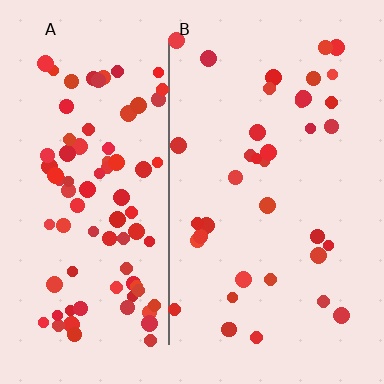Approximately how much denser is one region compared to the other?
Approximately 2.2× — region A over region B.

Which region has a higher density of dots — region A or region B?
A (the left).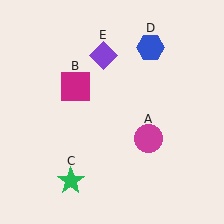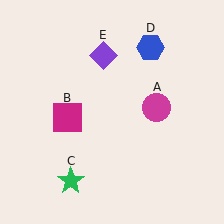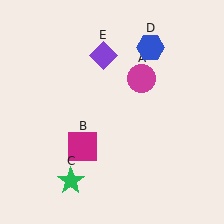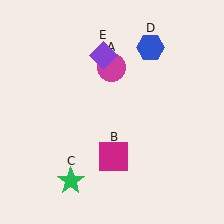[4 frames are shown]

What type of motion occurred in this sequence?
The magenta circle (object A), magenta square (object B) rotated counterclockwise around the center of the scene.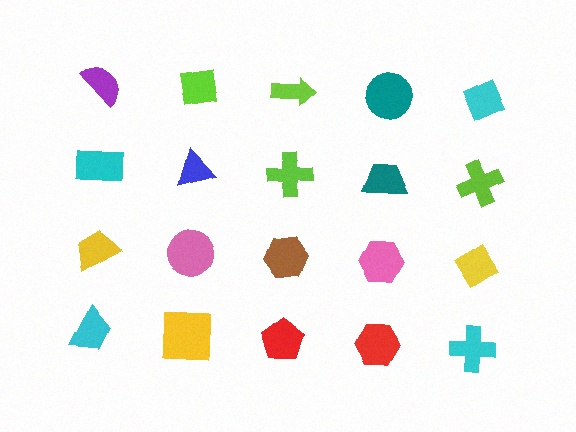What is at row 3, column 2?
A pink circle.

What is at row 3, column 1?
A yellow trapezoid.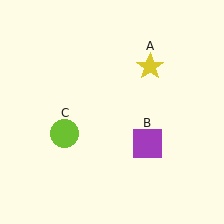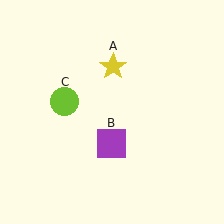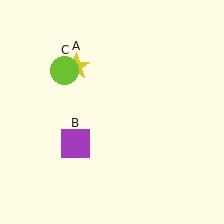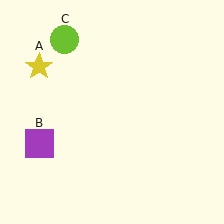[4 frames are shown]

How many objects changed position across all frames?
3 objects changed position: yellow star (object A), purple square (object B), lime circle (object C).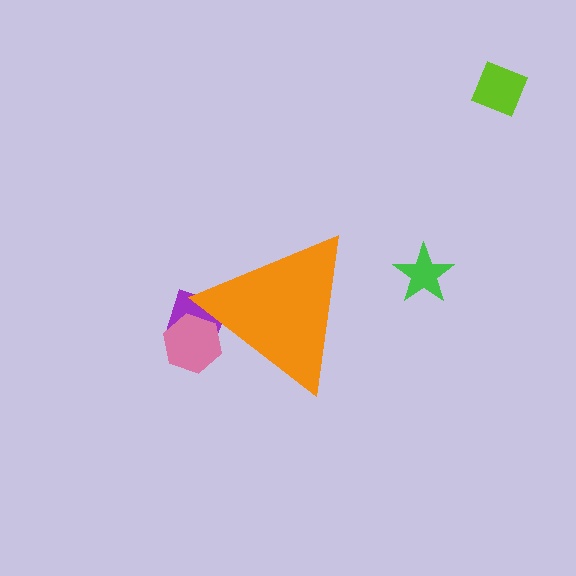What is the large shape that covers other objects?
An orange triangle.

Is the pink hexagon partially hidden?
Yes, the pink hexagon is partially hidden behind the orange triangle.